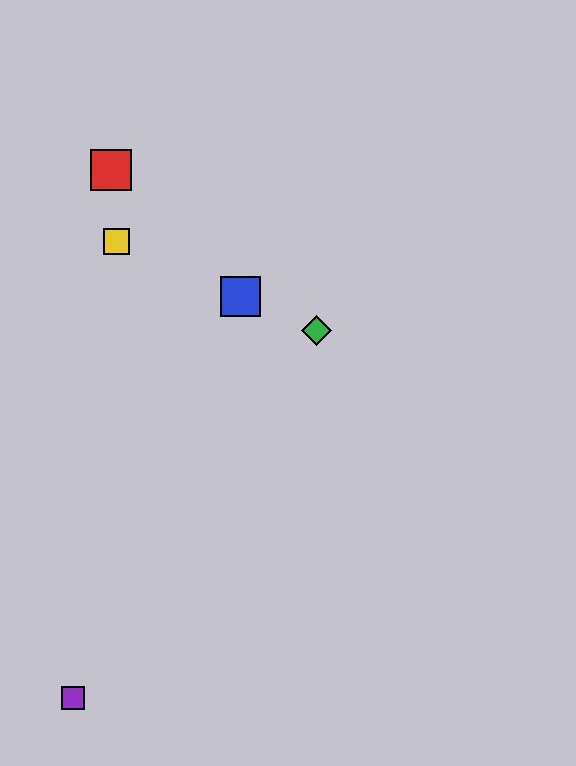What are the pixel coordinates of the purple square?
The purple square is at (73, 698).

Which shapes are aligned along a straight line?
The blue square, the green diamond, the yellow square are aligned along a straight line.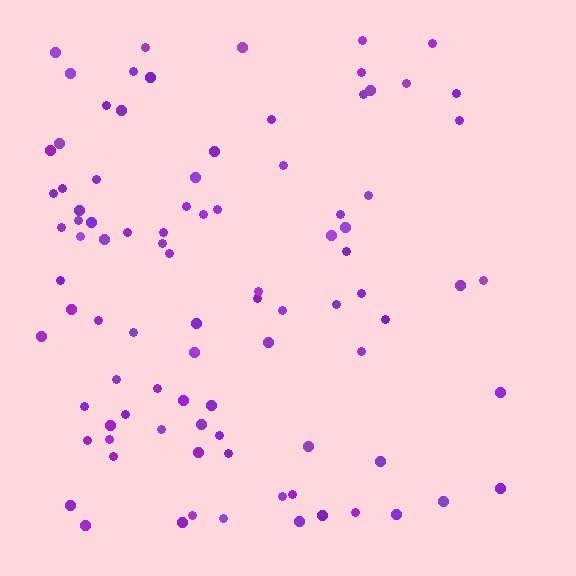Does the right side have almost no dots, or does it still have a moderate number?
Still a moderate number, just noticeably fewer than the left.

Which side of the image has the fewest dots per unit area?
The right.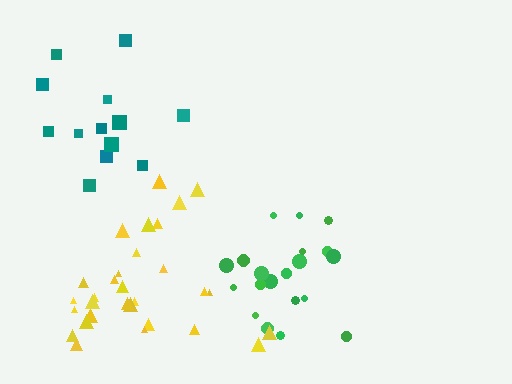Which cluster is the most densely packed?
Yellow.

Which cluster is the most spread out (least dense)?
Teal.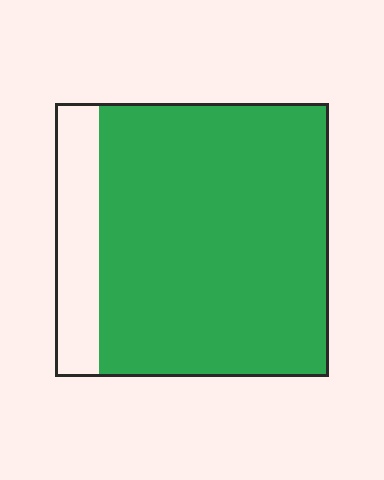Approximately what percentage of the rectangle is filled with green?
Approximately 85%.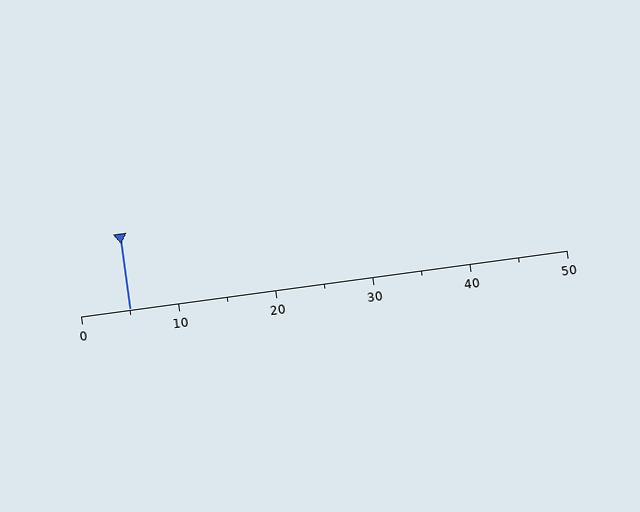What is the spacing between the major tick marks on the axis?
The major ticks are spaced 10 apart.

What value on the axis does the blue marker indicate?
The marker indicates approximately 5.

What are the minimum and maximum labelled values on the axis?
The axis runs from 0 to 50.